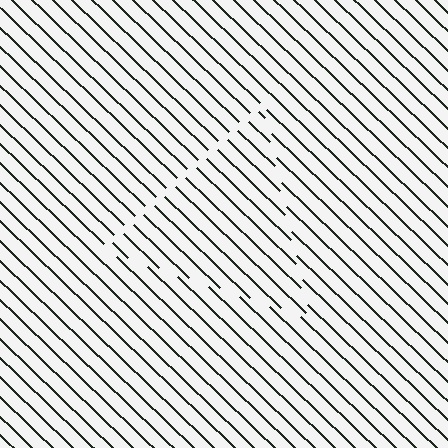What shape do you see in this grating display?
An illusory triangle. The interior of the shape contains the same grating, shifted by half a period — the contour is defined by the phase discontinuity where line-ends from the inner and outer gratings abut.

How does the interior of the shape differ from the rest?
The interior of the shape contains the same grating, shifted by half a period — the contour is defined by the phase discontinuity where line-ends from the inner and outer gratings abut.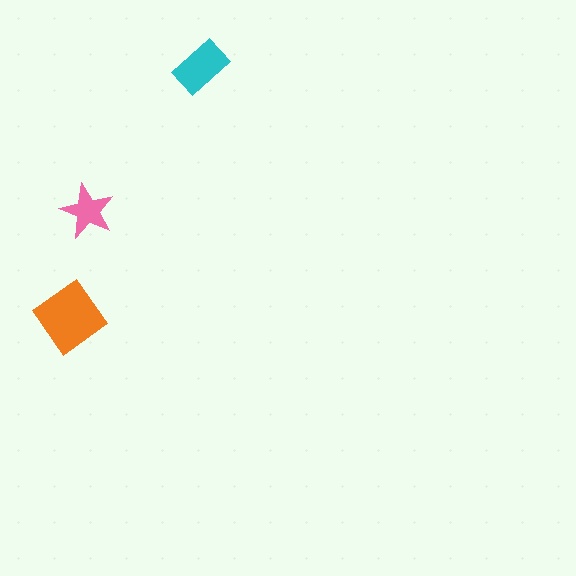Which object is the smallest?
The pink star.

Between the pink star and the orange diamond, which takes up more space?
The orange diamond.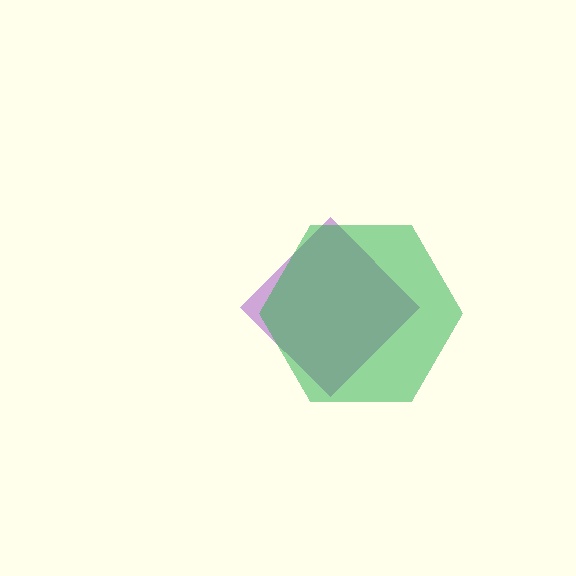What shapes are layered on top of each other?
The layered shapes are: a purple diamond, a green hexagon.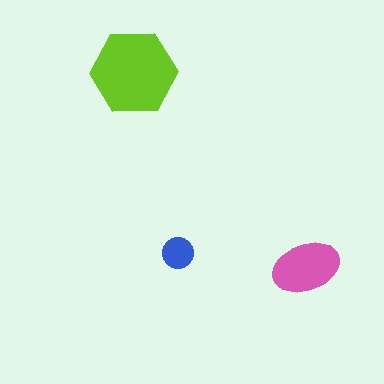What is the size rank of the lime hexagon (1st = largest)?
1st.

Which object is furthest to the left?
The lime hexagon is leftmost.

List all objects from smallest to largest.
The blue circle, the pink ellipse, the lime hexagon.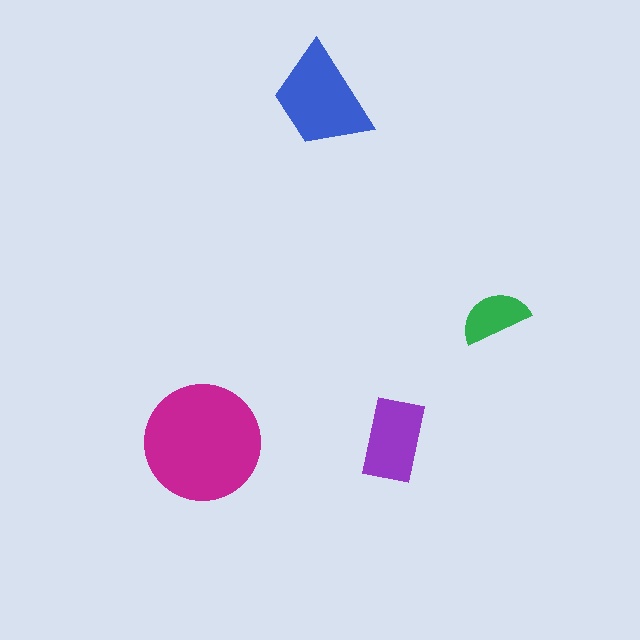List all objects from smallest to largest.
The green semicircle, the purple rectangle, the blue trapezoid, the magenta circle.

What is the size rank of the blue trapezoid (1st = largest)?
2nd.